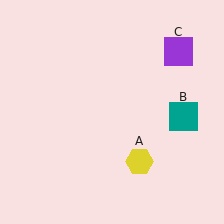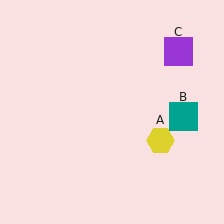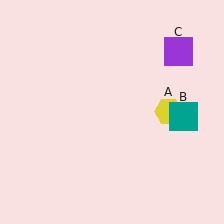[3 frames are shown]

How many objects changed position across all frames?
1 object changed position: yellow hexagon (object A).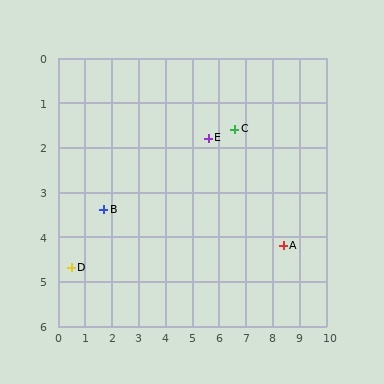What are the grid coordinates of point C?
Point C is at approximately (6.6, 1.6).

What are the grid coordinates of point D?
Point D is at approximately (0.5, 4.7).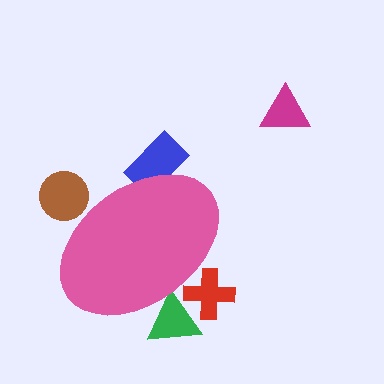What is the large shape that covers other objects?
A pink ellipse.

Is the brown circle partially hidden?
Yes, the brown circle is partially hidden behind the pink ellipse.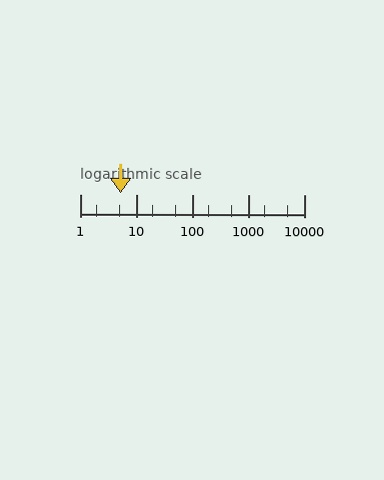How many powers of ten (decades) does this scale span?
The scale spans 4 decades, from 1 to 10000.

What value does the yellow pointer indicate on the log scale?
The pointer indicates approximately 5.3.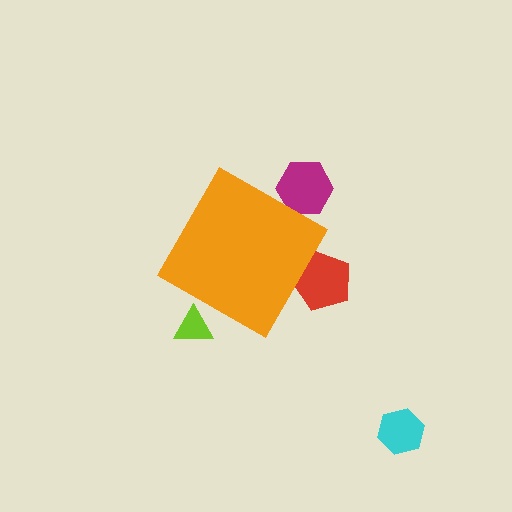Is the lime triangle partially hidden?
Yes, the lime triangle is partially hidden behind the orange diamond.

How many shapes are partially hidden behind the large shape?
3 shapes are partially hidden.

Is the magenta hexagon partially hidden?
Yes, the magenta hexagon is partially hidden behind the orange diamond.